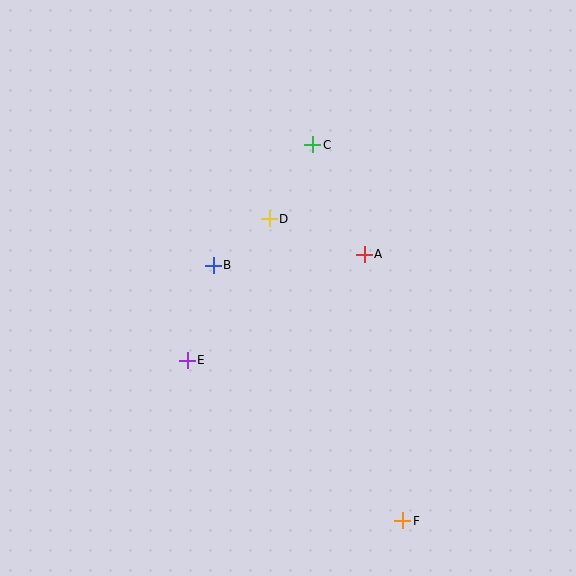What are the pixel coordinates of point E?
Point E is at (187, 360).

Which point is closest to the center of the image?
Point D at (269, 219) is closest to the center.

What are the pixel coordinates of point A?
Point A is at (364, 254).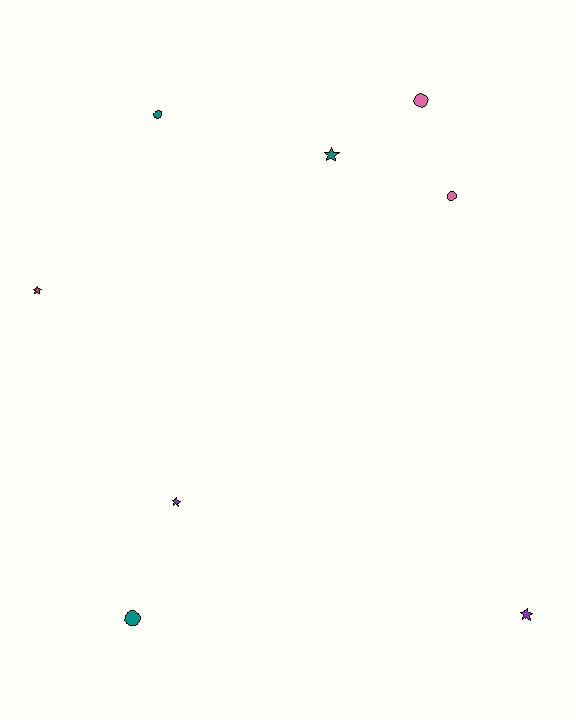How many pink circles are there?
There are 2 pink circles.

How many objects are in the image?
There are 8 objects.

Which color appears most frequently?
Teal, with 3 objects.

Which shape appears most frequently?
Circle, with 4 objects.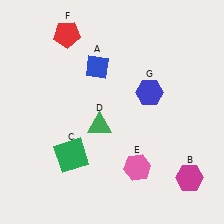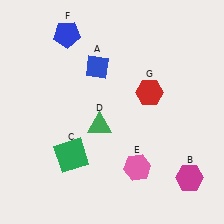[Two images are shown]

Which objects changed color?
F changed from red to blue. G changed from blue to red.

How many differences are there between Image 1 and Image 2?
There are 2 differences between the two images.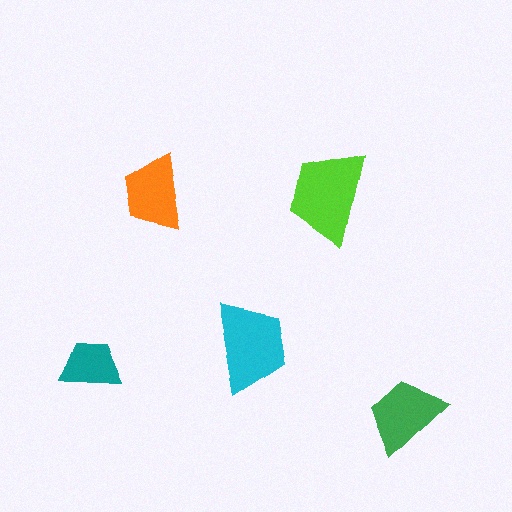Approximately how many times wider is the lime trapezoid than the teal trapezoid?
About 1.5 times wider.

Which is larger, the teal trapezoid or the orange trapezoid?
The orange one.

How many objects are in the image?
There are 5 objects in the image.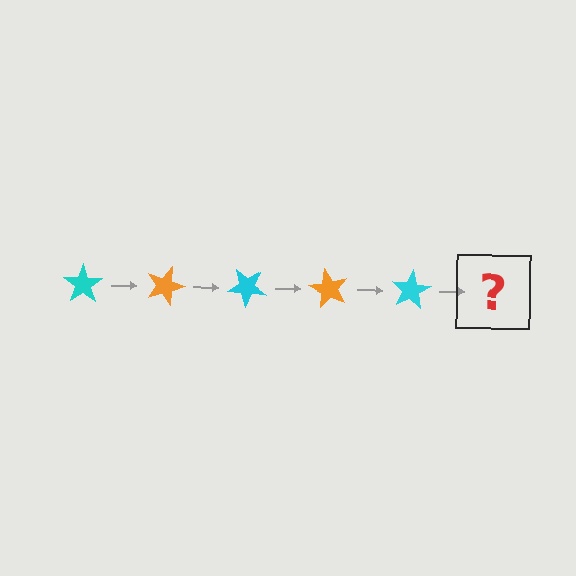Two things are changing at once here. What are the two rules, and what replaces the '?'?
The two rules are that it rotates 20 degrees each step and the color cycles through cyan and orange. The '?' should be an orange star, rotated 100 degrees from the start.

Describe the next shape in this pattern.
It should be an orange star, rotated 100 degrees from the start.